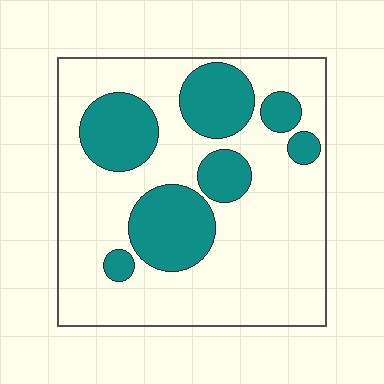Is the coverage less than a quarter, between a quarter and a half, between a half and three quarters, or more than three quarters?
Between a quarter and a half.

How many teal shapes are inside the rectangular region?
7.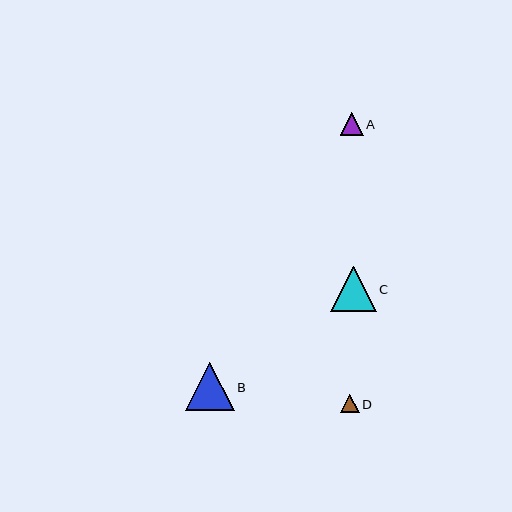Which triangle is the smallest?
Triangle D is the smallest with a size of approximately 18 pixels.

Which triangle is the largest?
Triangle B is the largest with a size of approximately 49 pixels.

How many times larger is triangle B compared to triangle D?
Triangle B is approximately 2.7 times the size of triangle D.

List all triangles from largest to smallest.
From largest to smallest: B, C, A, D.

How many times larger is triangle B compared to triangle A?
Triangle B is approximately 2.1 times the size of triangle A.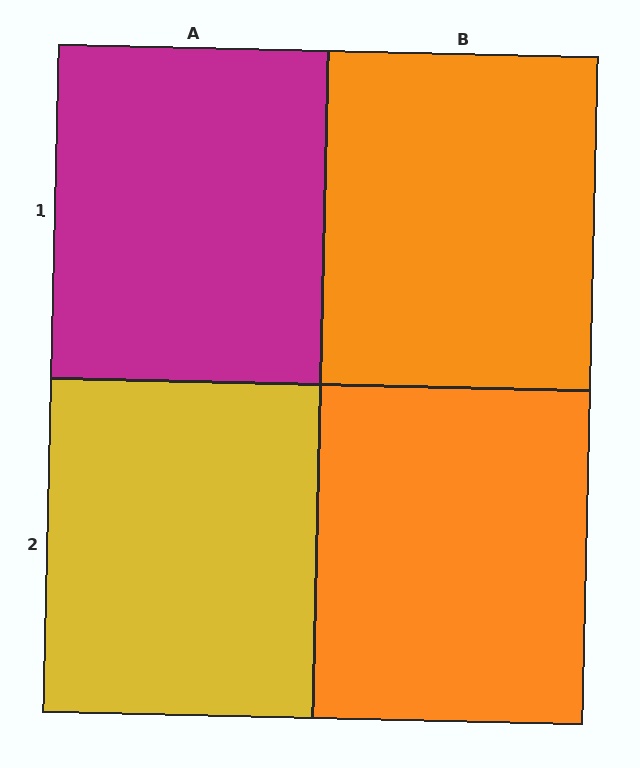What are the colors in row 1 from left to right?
Magenta, orange.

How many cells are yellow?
1 cell is yellow.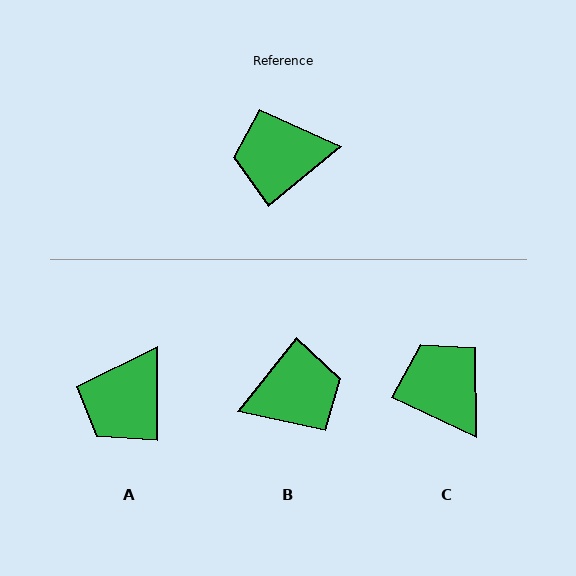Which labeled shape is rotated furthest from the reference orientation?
B, about 168 degrees away.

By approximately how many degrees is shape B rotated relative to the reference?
Approximately 168 degrees clockwise.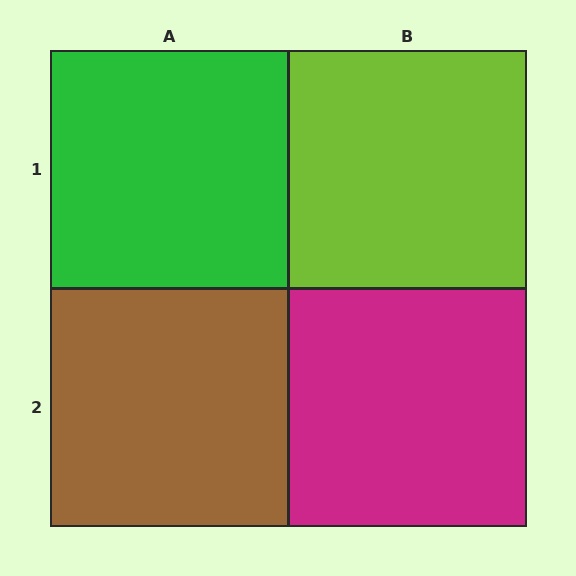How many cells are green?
1 cell is green.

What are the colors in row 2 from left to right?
Brown, magenta.